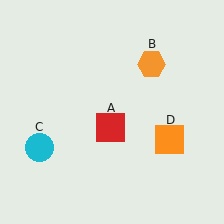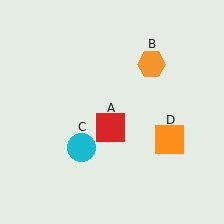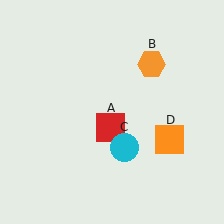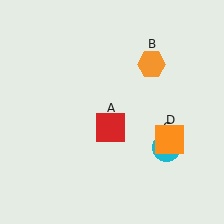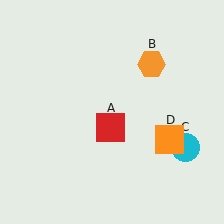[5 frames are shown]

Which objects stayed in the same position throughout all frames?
Red square (object A) and orange hexagon (object B) and orange square (object D) remained stationary.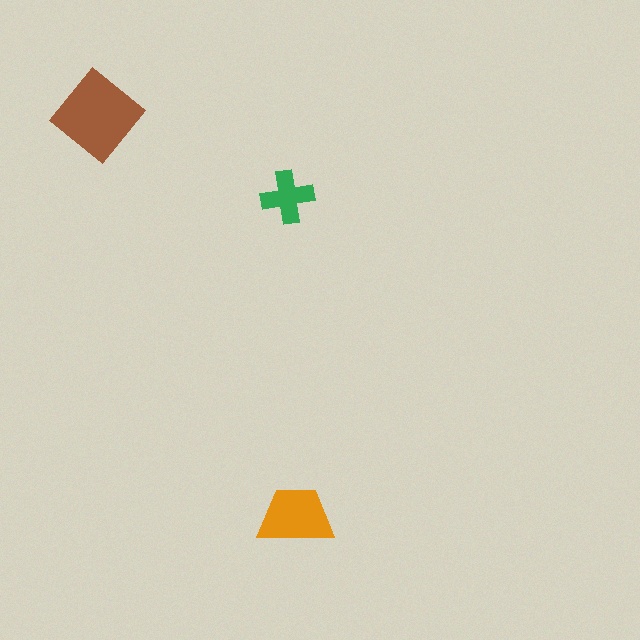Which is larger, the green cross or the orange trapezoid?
The orange trapezoid.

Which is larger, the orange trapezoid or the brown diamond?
The brown diamond.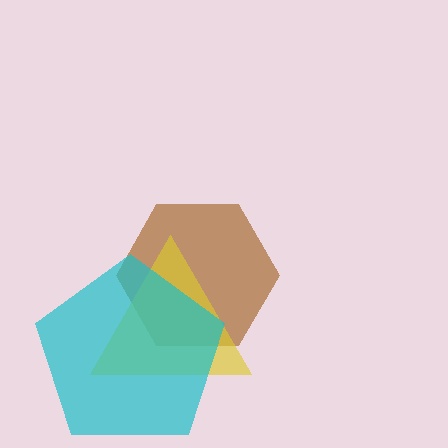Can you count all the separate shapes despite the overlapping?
Yes, there are 3 separate shapes.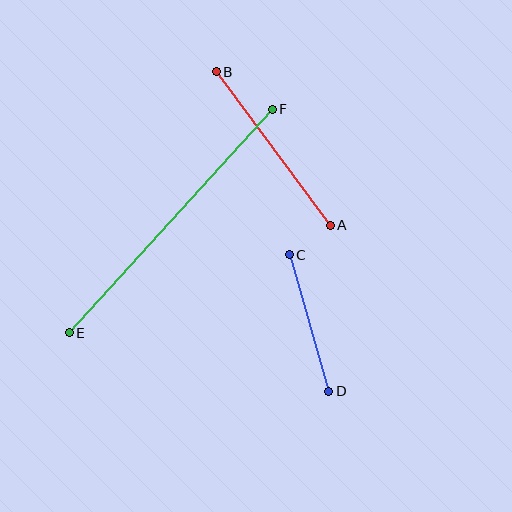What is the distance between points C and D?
The distance is approximately 142 pixels.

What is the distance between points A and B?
The distance is approximately 192 pixels.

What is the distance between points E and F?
The distance is approximately 302 pixels.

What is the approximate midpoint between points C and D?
The midpoint is at approximately (309, 323) pixels.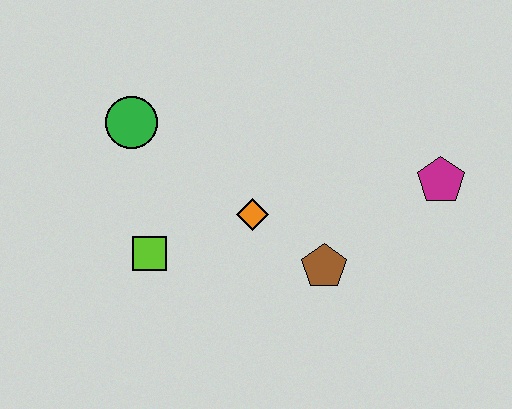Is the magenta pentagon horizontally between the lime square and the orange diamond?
No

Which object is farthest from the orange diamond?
The magenta pentagon is farthest from the orange diamond.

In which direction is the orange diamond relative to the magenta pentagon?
The orange diamond is to the left of the magenta pentagon.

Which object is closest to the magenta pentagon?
The brown pentagon is closest to the magenta pentagon.